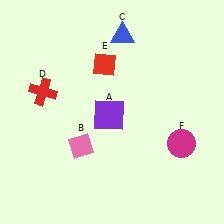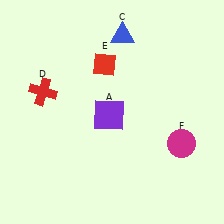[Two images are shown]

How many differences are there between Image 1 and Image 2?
There is 1 difference between the two images.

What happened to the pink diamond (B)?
The pink diamond (B) was removed in Image 2. It was in the bottom-left area of Image 1.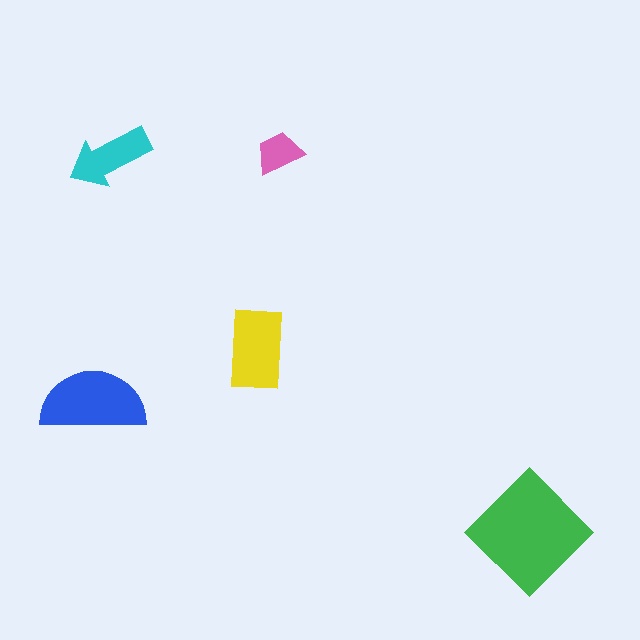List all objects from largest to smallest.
The green diamond, the blue semicircle, the yellow rectangle, the cyan arrow, the pink trapezoid.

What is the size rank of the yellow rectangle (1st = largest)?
3rd.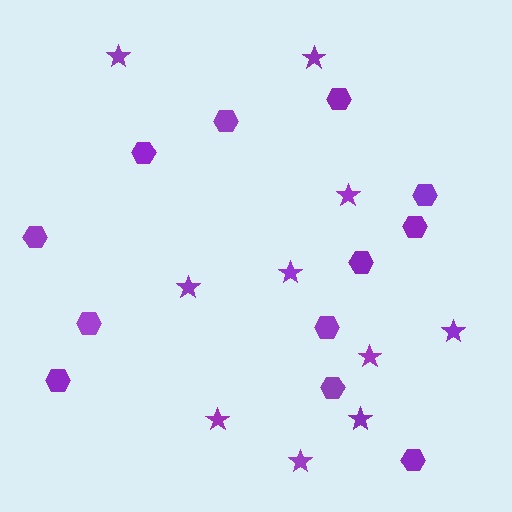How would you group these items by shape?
There are 2 groups: one group of hexagons (12) and one group of stars (10).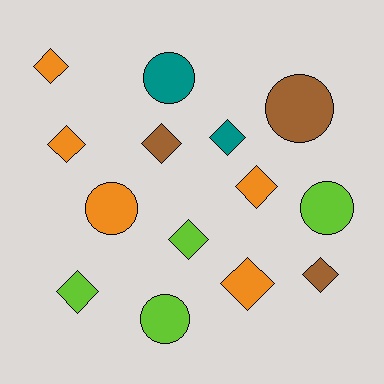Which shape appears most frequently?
Diamond, with 9 objects.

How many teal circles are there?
There is 1 teal circle.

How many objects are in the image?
There are 14 objects.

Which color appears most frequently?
Orange, with 5 objects.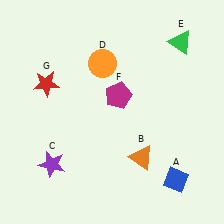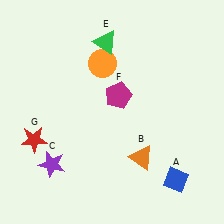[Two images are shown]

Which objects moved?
The objects that moved are: the green triangle (E), the red star (G).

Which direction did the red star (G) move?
The red star (G) moved down.